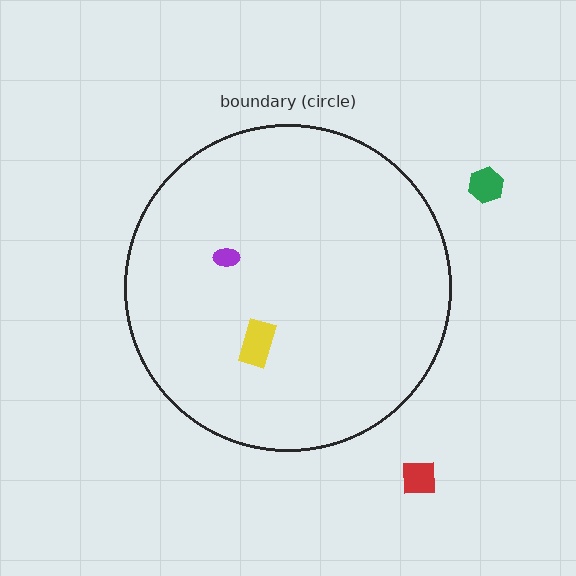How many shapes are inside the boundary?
2 inside, 2 outside.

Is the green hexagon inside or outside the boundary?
Outside.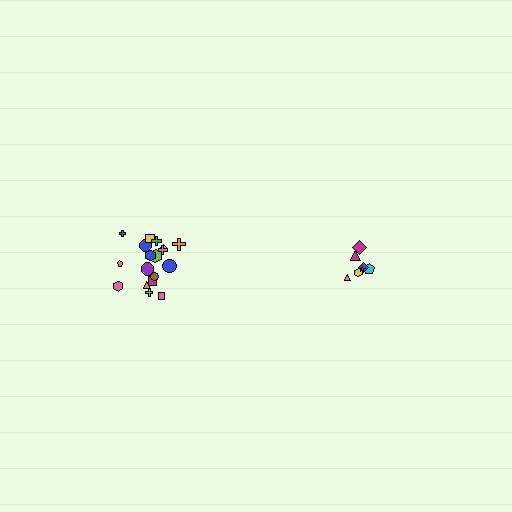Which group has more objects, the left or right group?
The left group.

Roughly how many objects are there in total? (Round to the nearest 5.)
Roughly 25 objects in total.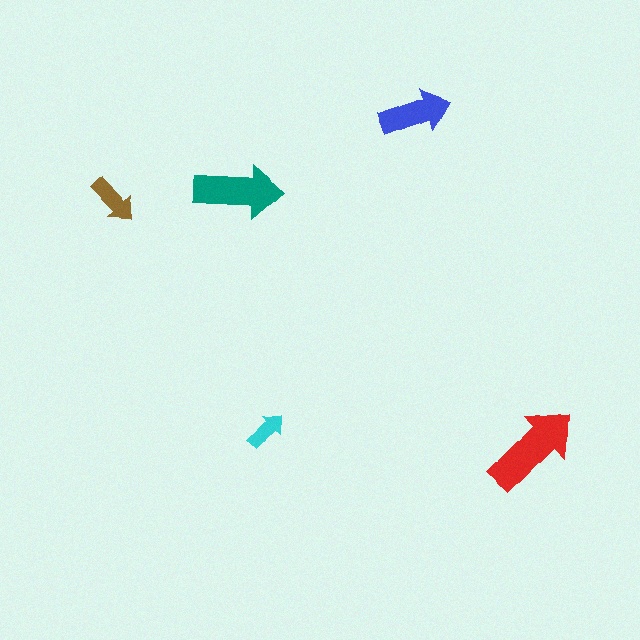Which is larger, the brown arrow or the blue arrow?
The blue one.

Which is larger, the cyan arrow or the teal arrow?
The teal one.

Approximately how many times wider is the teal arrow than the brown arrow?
About 2 times wider.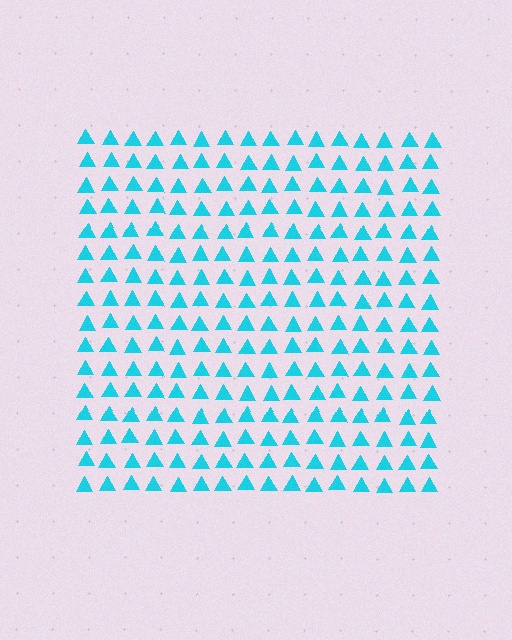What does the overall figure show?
The overall figure shows a square.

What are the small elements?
The small elements are triangles.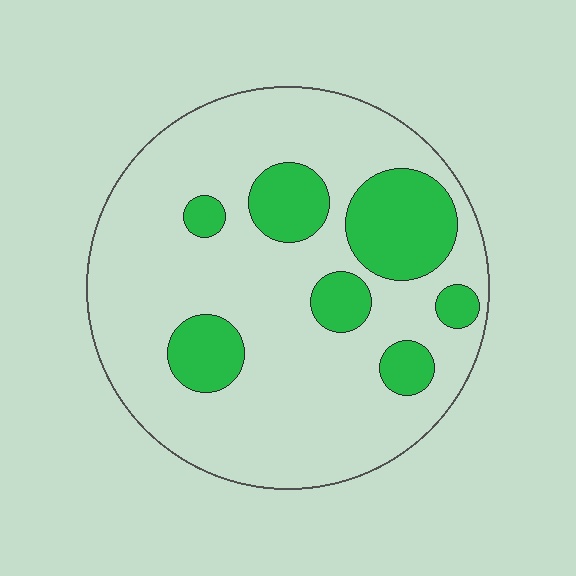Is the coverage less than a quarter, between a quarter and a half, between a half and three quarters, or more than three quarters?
Less than a quarter.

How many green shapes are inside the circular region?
7.